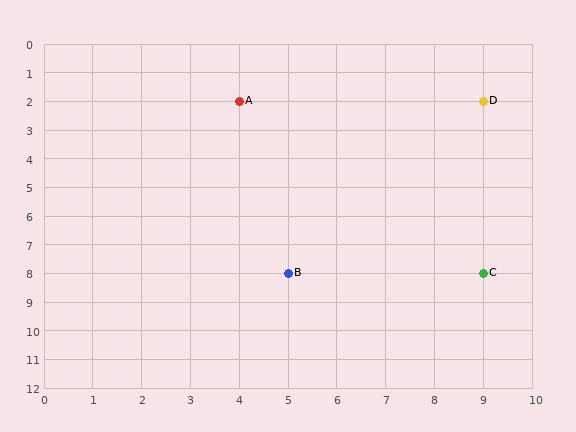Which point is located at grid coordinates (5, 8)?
Point B is at (5, 8).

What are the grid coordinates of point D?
Point D is at grid coordinates (9, 2).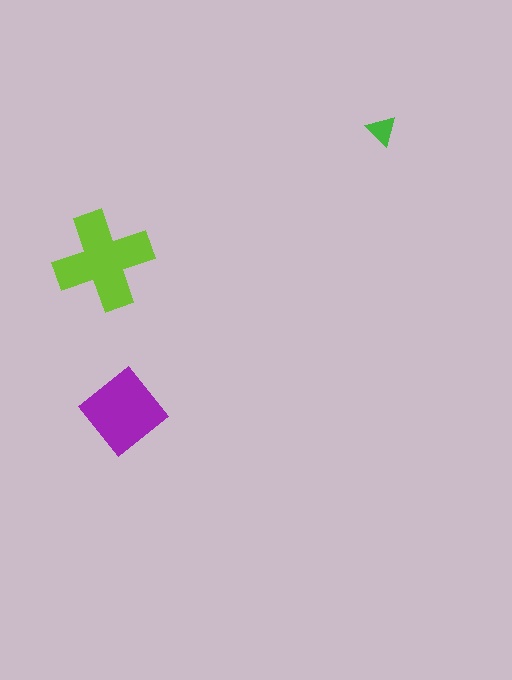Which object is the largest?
The lime cross.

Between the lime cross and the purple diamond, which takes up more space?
The lime cross.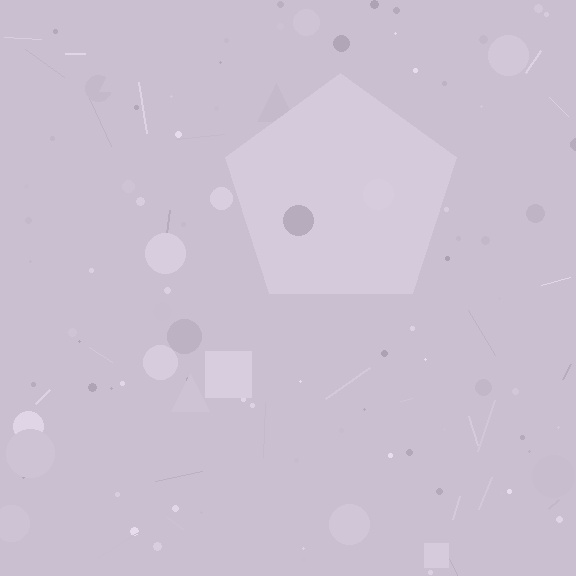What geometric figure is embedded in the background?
A pentagon is embedded in the background.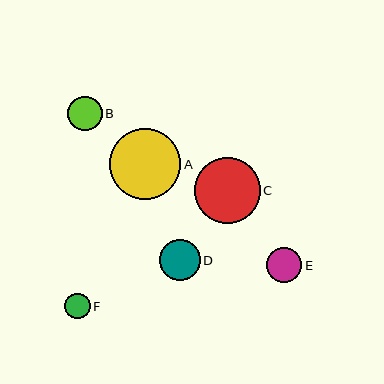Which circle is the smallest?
Circle F is the smallest with a size of approximately 25 pixels.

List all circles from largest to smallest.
From largest to smallest: A, C, D, E, B, F.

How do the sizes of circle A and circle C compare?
Circle A and circle C are approximately the same size.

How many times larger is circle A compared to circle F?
Circle A is approximately 2.8 times the size of circle F.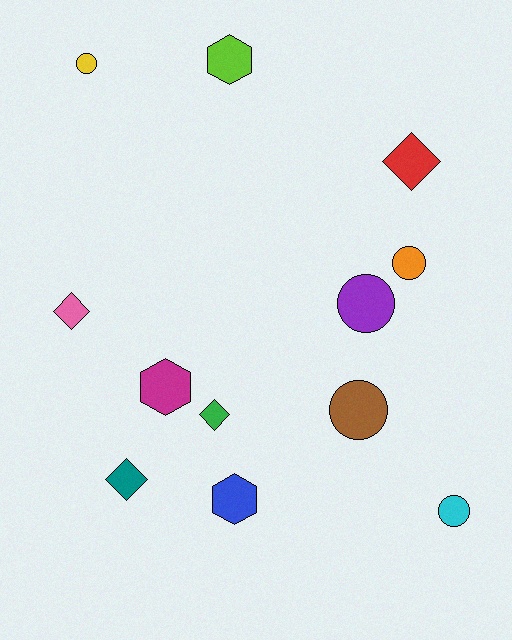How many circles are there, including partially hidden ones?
There are 5 circles.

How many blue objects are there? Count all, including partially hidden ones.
There is 1 blue object.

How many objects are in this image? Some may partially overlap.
There are 12 objects.